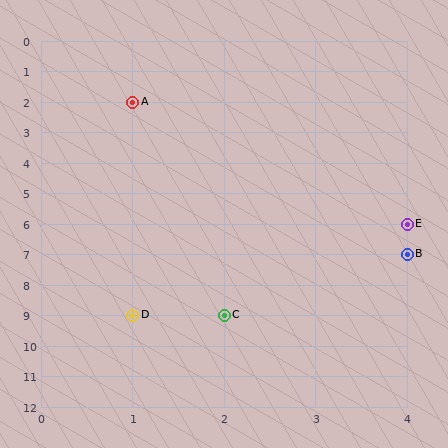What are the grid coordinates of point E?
Point E is at grid coordinates (4, 6).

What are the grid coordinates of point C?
Point C is at grid coordinates (2, 9).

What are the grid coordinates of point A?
Point A is at grid coordinates (1, 2).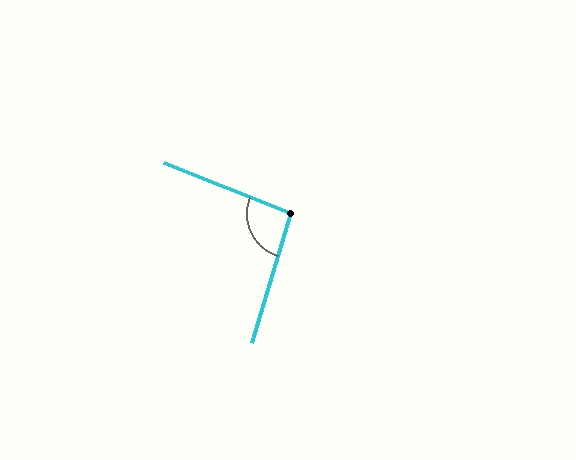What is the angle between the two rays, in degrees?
Approximately 95 degrees.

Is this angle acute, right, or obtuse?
It is approximately a right angle.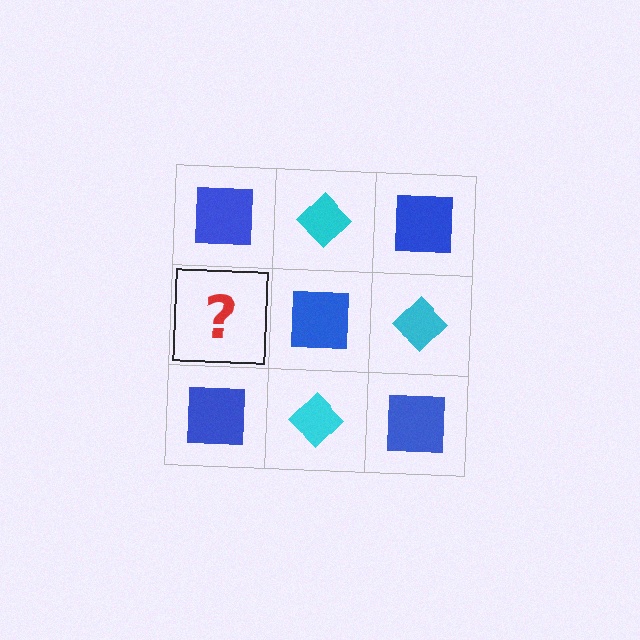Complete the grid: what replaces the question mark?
The question mark should be replaced with a cyan diamond.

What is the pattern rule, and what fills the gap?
The rule is that it alternates blue square and cyan diamond in a checkerboard pattern. The gap should be filled with a cyan diamond.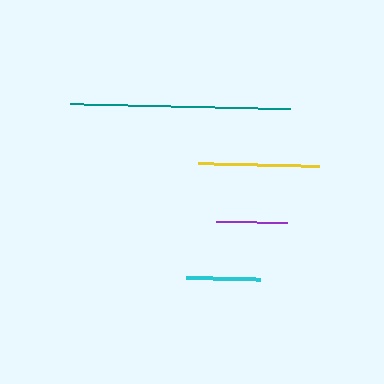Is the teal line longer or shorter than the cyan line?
The teal line is longer than the cyan line.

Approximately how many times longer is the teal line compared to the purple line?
The teal line is approximately 3.1 times the length of the purple line.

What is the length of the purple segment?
The purple segment is approximately 71 pixels long.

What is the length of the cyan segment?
The cyan segment is approximately 74 pixels long.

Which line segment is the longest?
The teal line is the longest at approximately 220 pixels.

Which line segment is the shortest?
The purple line is the shortest at approximately 71 pixels.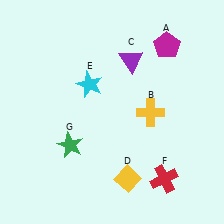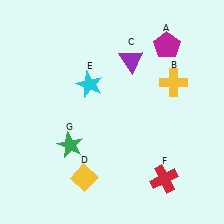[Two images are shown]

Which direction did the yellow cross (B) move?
The yellow cross (B) moved up.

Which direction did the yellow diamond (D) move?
The yellow diamond (D) moved left.